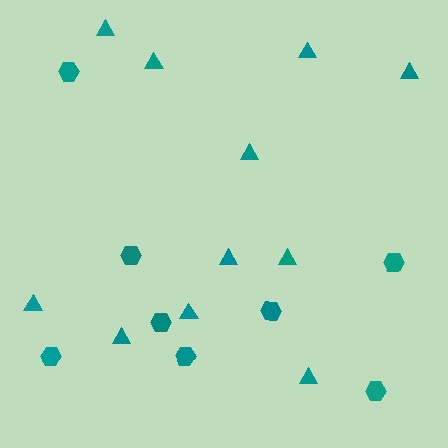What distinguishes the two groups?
There are 2 groups: one group of triangles (11) and one group of hexagons (8).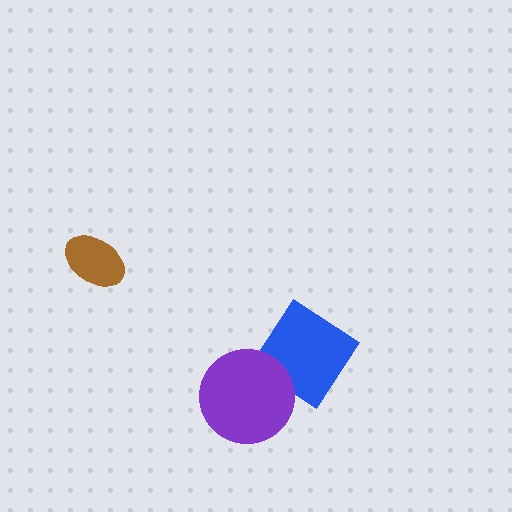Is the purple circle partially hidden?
No, no other shape covers it.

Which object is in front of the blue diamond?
The purple circle is in front of the blue diamond.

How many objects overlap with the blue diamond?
1 object overlaps with the blue diamond.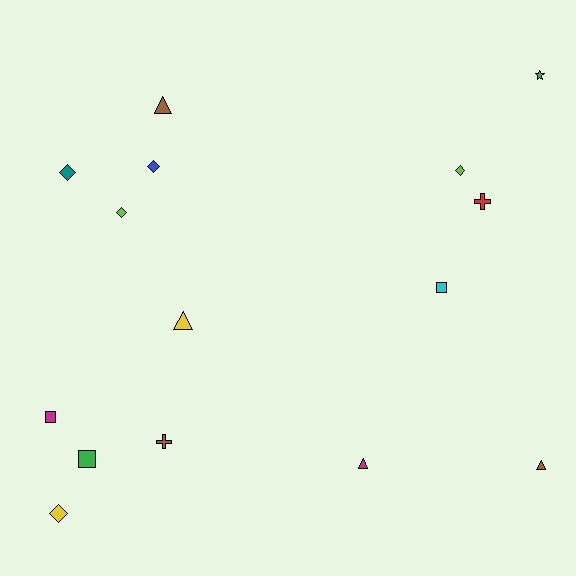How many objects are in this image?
There are 15 objects.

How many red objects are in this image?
There is 1 red object.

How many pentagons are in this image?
There are no pentagons.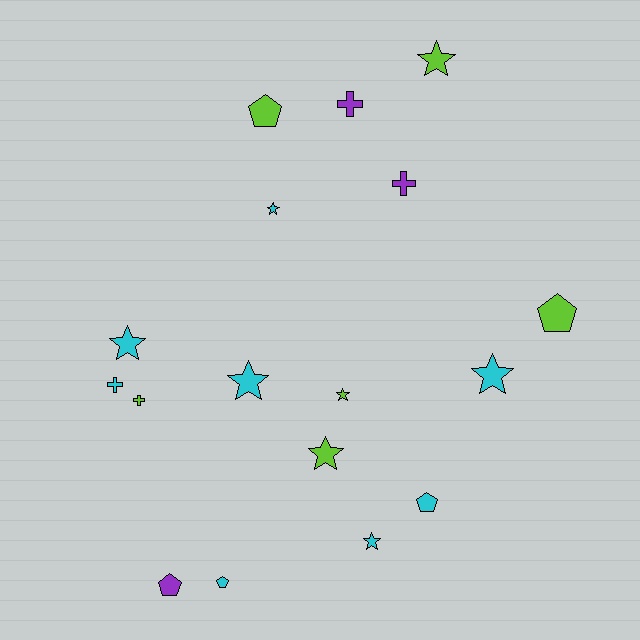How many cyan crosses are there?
There is 1 cyan cross.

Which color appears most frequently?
Cyan, with 8 objects.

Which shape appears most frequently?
Star, with 8 objects.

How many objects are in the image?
There are 17 objects.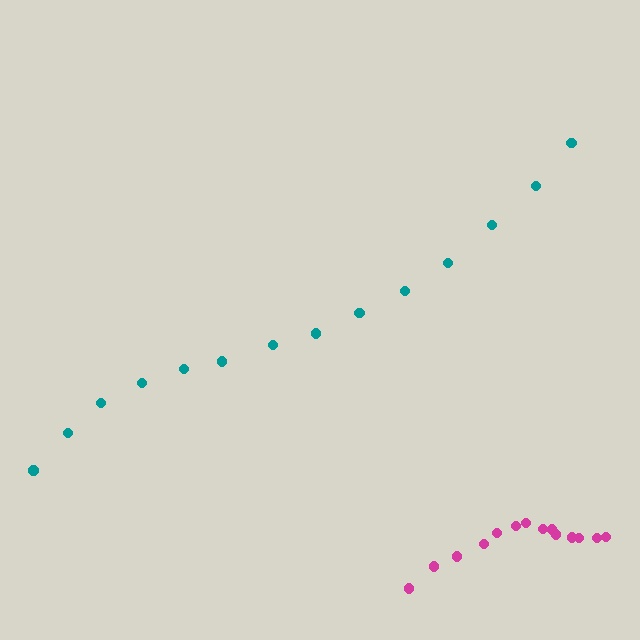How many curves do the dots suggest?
There are 2 distinct paths.